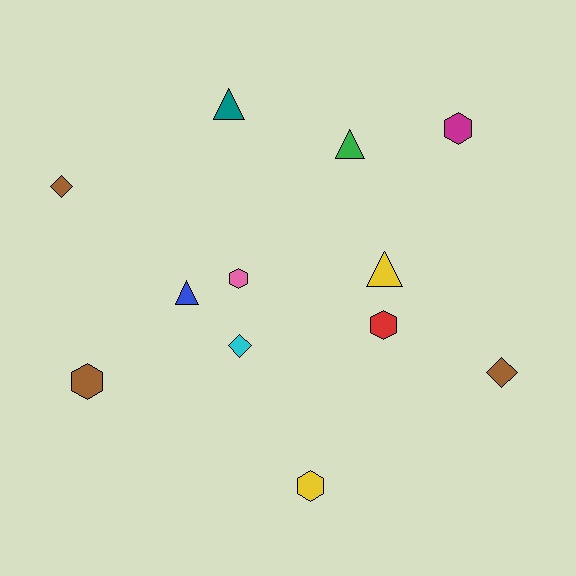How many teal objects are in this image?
There is 1 teal object.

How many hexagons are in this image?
There are 5 hexagons.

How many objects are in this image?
There are 12 objects.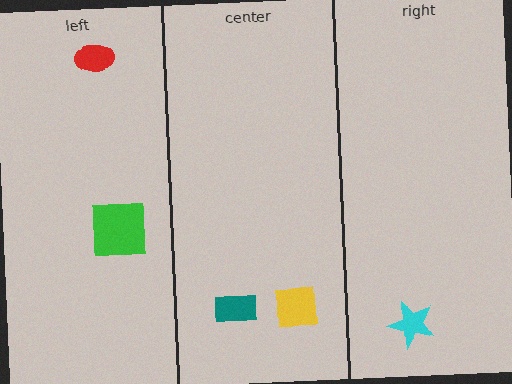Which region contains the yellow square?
The center region.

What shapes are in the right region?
The cyan star.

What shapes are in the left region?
The green square, the red ellipse.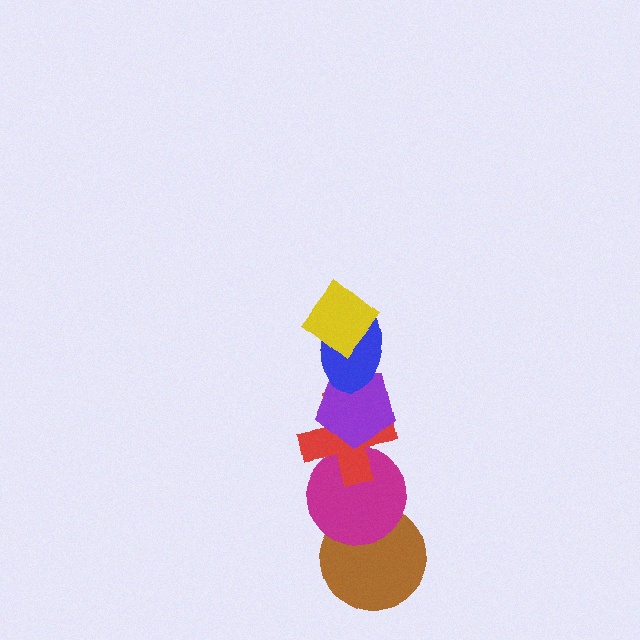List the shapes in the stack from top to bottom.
From top to bottom: the yellow diamond, the blue ellipse, the purple pentagon, the red cross, the magenta circle, the brown circle.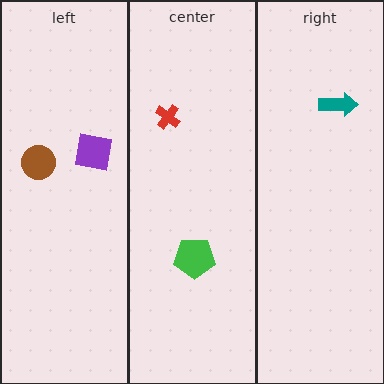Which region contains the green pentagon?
The center region.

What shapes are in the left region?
The brown circle, the purple square.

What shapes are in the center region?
The green pentagon, the red cross.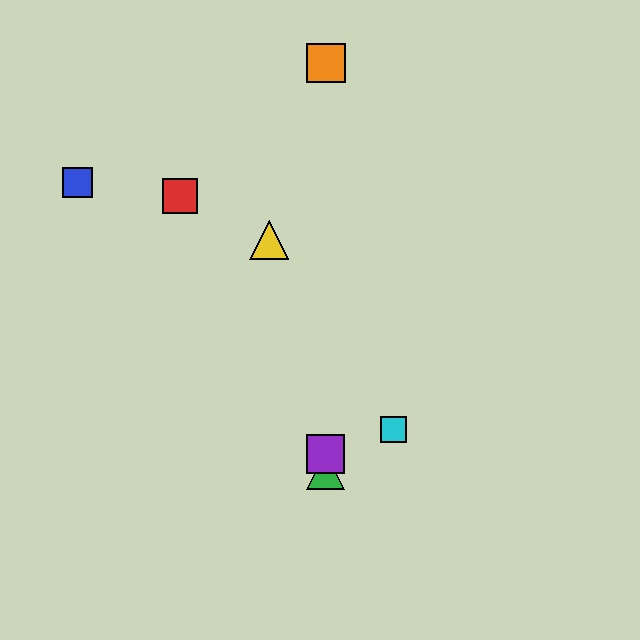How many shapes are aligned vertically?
3 shapes (the green triangle, the purple square, the orange square) are aligned vertically.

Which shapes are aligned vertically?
The green triangle, the purple square, the orange square are aligned vertically.